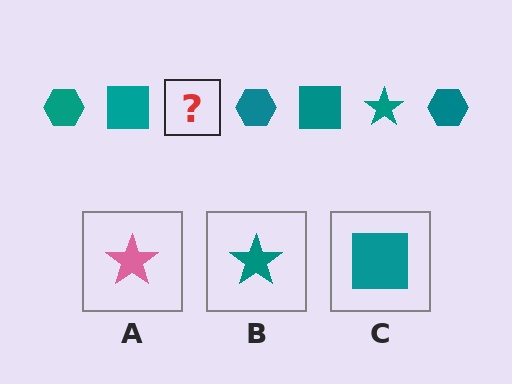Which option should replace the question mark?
Option B.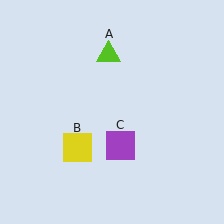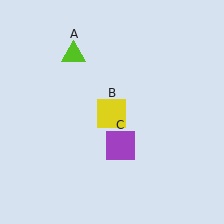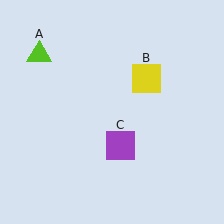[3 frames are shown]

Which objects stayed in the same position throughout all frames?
Purple square (object C) remained stationary.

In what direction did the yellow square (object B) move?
The yellow square (object B) moved up and to the right.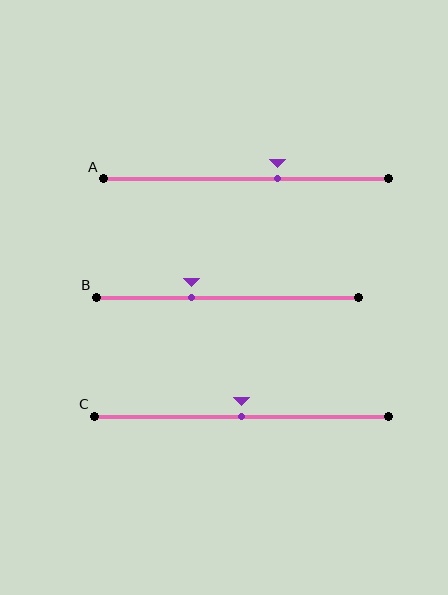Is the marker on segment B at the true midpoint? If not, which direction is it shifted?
No, the marker on segment B is shifted to the left by about 14% of the segment length.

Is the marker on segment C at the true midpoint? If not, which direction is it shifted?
Yes, the marker on segment C is at the true midpoint.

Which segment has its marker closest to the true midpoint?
Segment C has its marker closest to the true midpoint.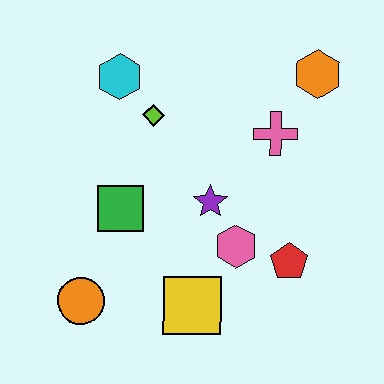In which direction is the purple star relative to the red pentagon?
The purple star is to the left of the red pentagon.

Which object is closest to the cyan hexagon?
The lime diamond is closest to the cyan hexagon.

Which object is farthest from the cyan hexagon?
The red pentagon is farthest from the cyan hexagon.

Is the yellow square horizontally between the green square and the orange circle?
No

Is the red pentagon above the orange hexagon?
No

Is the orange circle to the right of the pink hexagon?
No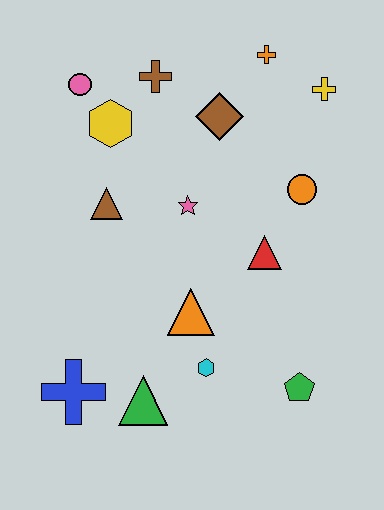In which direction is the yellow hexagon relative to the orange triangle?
The yellow hexagon is above the orange triangle.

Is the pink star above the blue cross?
Yes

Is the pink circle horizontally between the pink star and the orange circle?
No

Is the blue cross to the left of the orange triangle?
Yes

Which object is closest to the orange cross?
The yellow cross is closest to the orange cross.